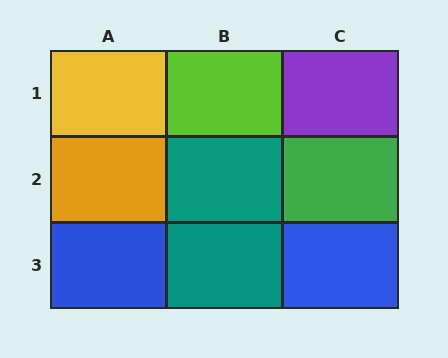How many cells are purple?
1 cell is purple.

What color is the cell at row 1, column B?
Lime.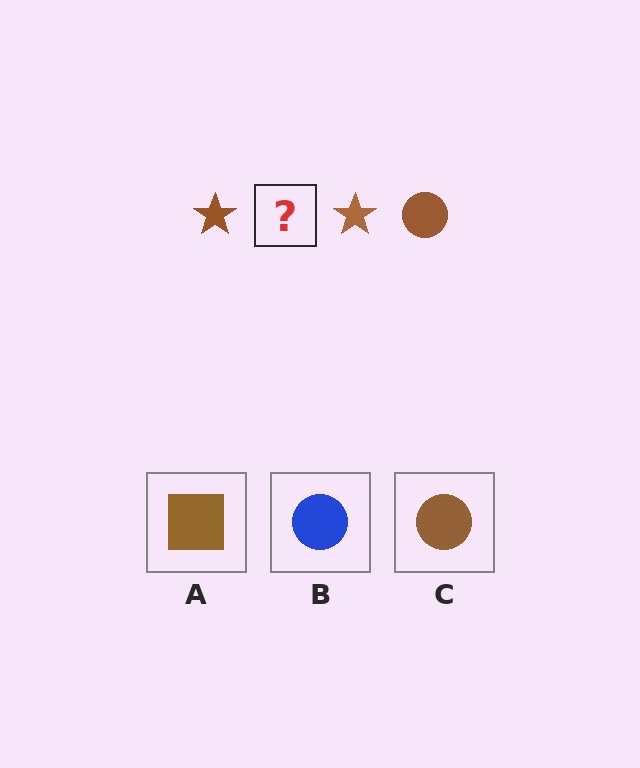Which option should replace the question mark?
Option C.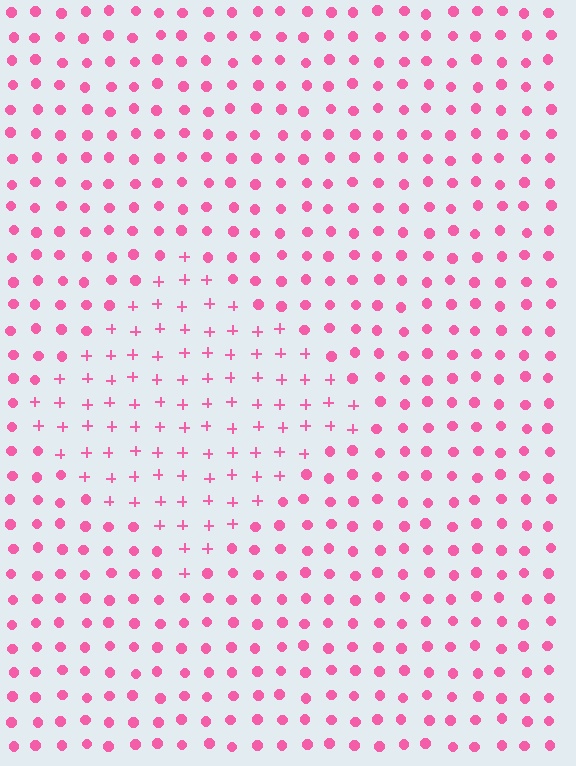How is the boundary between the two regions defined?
The boundary is defined by a change in element shape: plus signs inside vs. circles outside. All elements share the same color and spacing.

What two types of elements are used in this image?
The image uses plus signs inside the diamond region and circles outside it.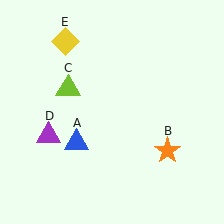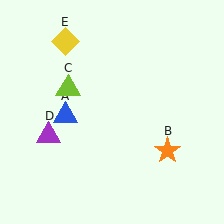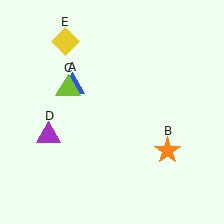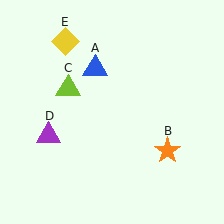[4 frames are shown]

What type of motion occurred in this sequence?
The blue triangle (object A) rotated clockwise around the center of the scene.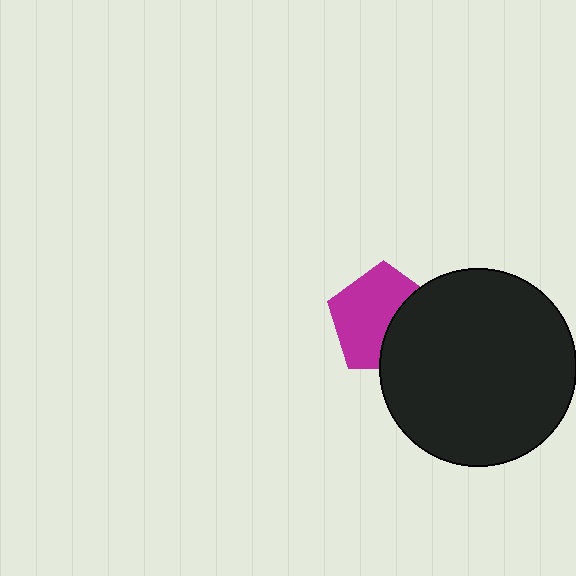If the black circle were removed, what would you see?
You would see the complete magenta pentagon.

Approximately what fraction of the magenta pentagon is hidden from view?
Roughly 37% of the magenta pentagon is hidden behind the black circle.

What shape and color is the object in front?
The object in front is a black circle.